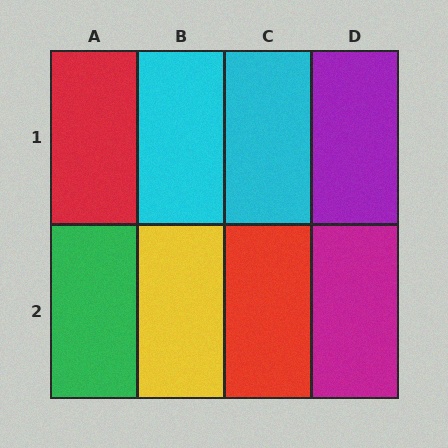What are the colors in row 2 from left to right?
Green, yellow, red, magenta.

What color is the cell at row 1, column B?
Cyan.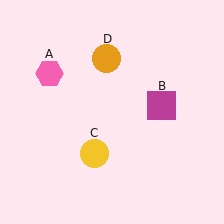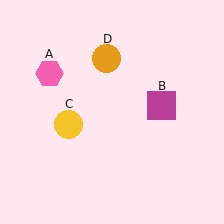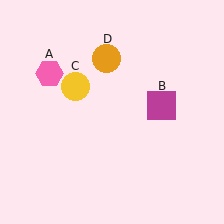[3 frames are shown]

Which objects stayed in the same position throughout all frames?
Pink hexagon (object A) and magenta square (object B) and orange circle (object D) remained stationary.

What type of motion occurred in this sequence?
The yellow circle (object C) rotated clockwise around the center of the scene.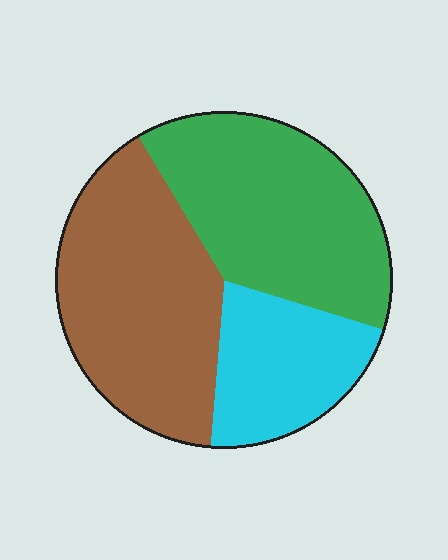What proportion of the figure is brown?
Brown takes up about two fifths (2/5) of the figure.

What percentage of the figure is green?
Green covers around 40% of the figure.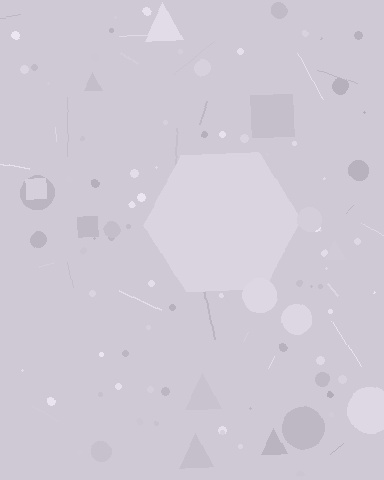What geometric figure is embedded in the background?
A hexagon is embedded in the background.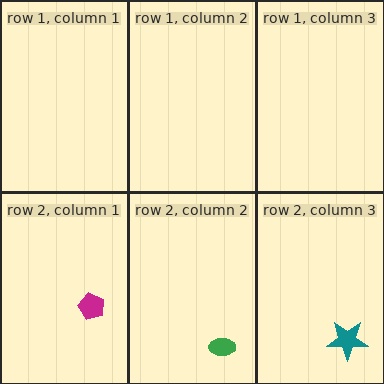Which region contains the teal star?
The row 2, column 3 region.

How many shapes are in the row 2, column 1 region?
1.